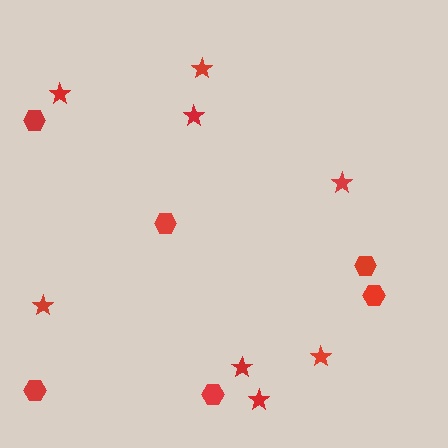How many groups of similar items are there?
There are 2 groups: one group of stars (8) and one group of hexagons (6).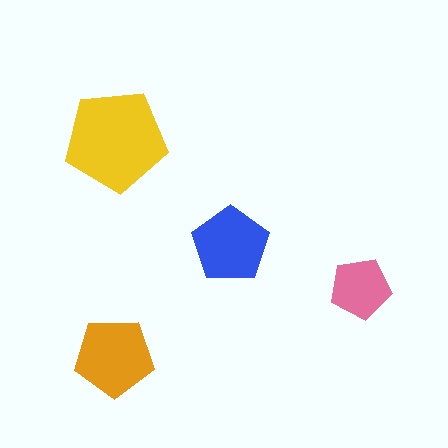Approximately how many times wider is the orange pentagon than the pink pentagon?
About 1.5 times wider.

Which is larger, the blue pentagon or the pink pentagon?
The blue one.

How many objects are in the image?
There are 4 objects in the image.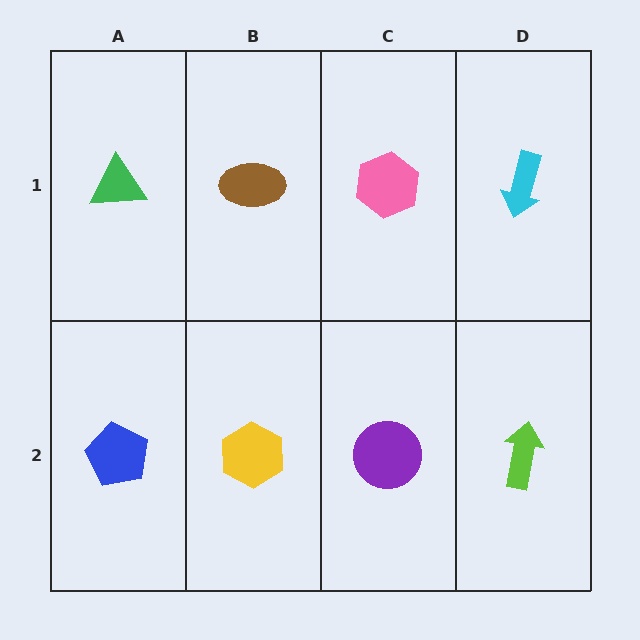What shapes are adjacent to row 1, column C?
A purple circle (row 2, column C), a brown ellipse (row 1, column B), a cyan arrow (row 1, column D).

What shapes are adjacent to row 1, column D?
A lime arrow (row 2, column D), a pink hexagon (row 1, column C).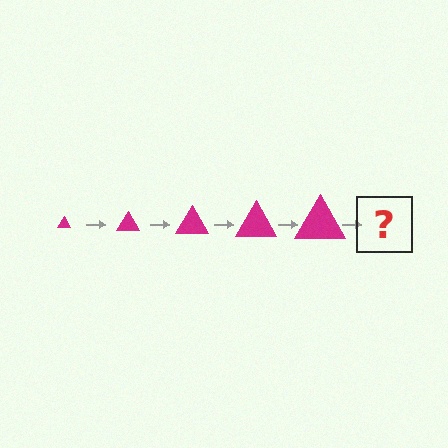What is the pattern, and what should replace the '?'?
The pattern is that the triangle gets progressively larger each step. The '?' should be a magenta triangle, larger than the previous one.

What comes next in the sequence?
The next element should be a magenta triangle, larger than the previous one.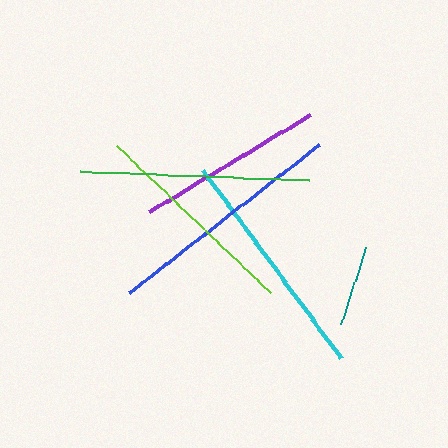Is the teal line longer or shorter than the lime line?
The lime line is longer than the teal line.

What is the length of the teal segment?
The teal segment is approximately 81 pixels long.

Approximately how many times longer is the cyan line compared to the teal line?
The cyan line is approximately 2.9 times the length of the teal line.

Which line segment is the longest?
The blue line is the longest at approximately 241 pixels.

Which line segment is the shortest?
The teal line is the shortest at approximately 81 pixels.